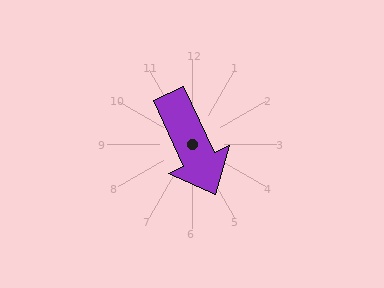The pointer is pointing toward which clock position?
Roughly 5 o'clock.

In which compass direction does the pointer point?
Southeast.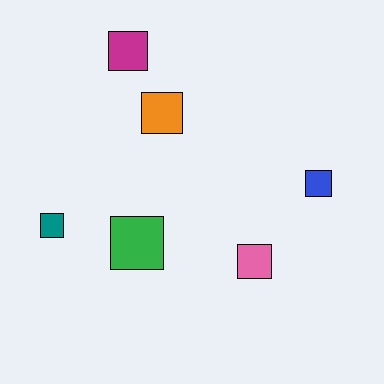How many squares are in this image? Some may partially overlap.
There are 6 squares.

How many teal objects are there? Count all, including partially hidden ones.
There is 1 teal object.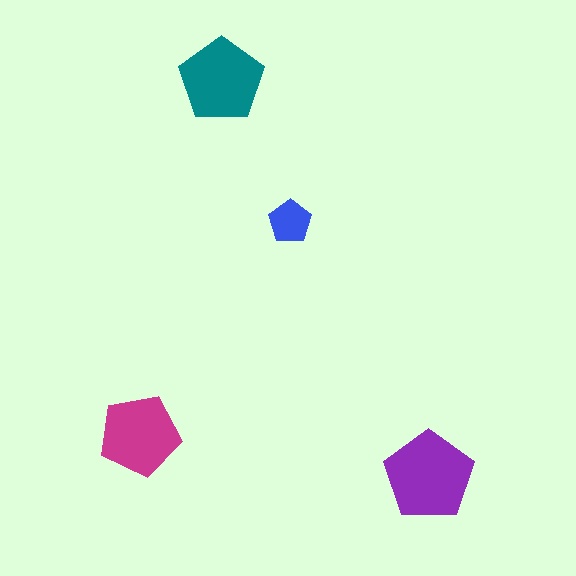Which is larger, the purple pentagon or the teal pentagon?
The purple one.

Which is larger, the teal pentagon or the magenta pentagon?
The teal one.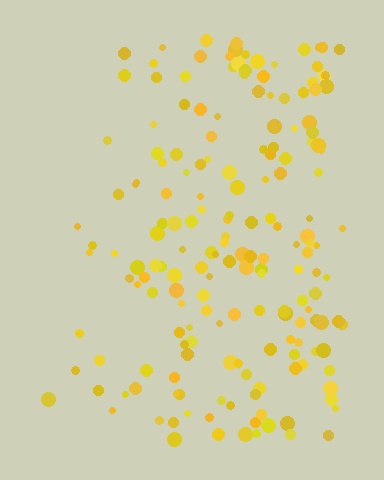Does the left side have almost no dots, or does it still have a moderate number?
Still a moderate number, just noticeably fewer than the right.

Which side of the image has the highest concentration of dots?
The right.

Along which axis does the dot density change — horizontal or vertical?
Horizontal.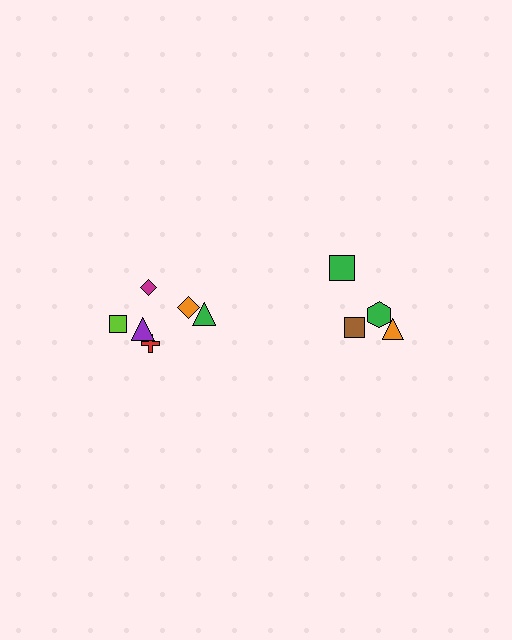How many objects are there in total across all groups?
There are 10 objects.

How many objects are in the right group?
There are 4 objects.